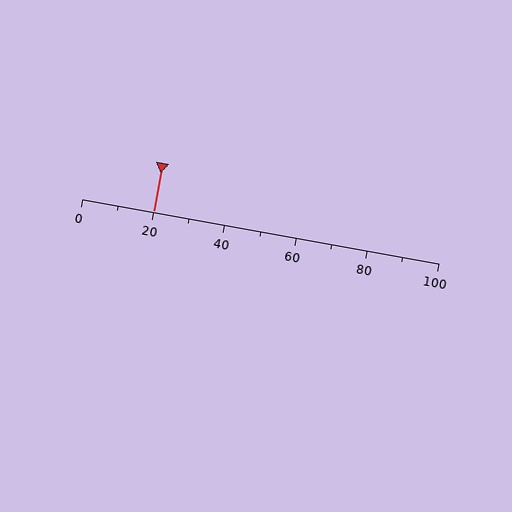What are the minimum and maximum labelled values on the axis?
The axis runs from 0 to 100.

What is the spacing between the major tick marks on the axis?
The major ticks are spaced 20 apart.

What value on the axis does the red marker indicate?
The marker indicates approximately 20.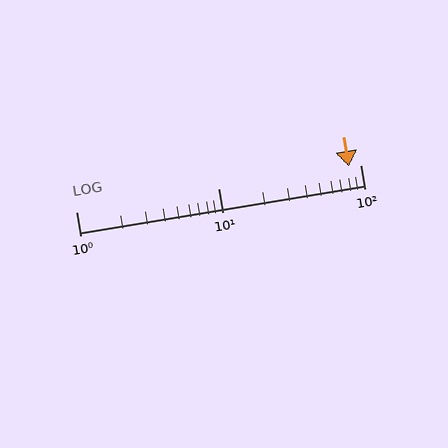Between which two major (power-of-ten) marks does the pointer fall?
The pointer is between 10 and 100.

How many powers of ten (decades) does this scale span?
The scale spans 2 decades, from 1 to 100.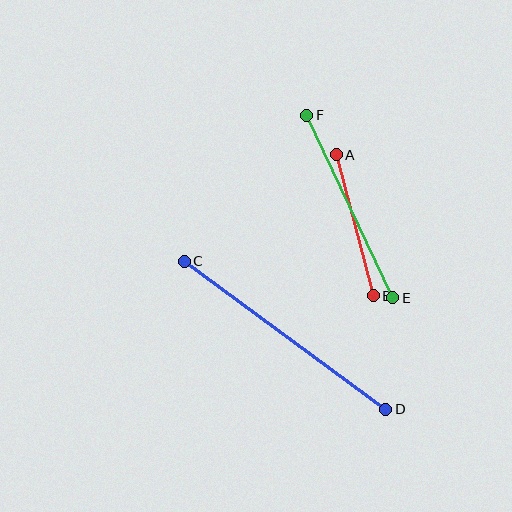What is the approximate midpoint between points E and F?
The midpoint is at approximately (350, 207) pixels.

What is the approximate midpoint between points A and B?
The midpoint is at approximately (355, 225) pixels.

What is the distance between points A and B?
The distance is approximately 146 pixels.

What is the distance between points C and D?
The distance is approximately 250 pixels.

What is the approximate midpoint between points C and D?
The midpoint is at approximately (285, 335) pixels.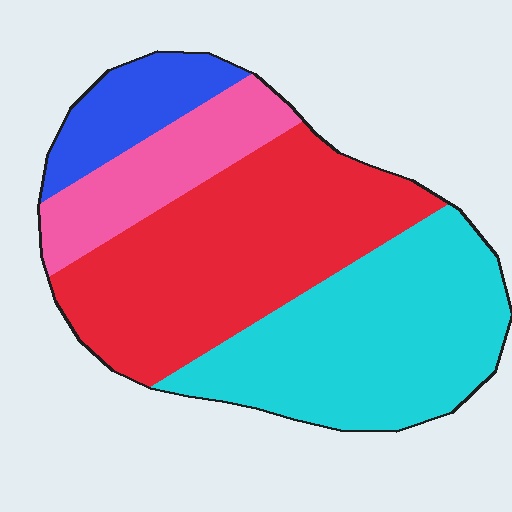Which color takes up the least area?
Blue, at roughly 10%.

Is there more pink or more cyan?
Cyan.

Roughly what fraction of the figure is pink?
Pink takes up less than a quarter of the figure.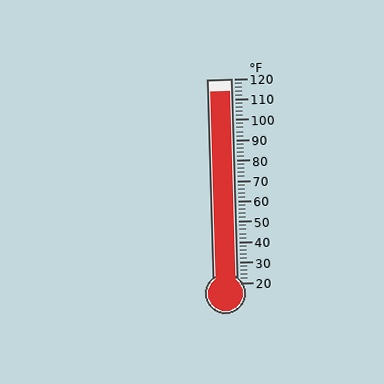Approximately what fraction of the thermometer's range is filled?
The thermometer is filled to approximately 95% of its range.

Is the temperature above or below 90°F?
The temperature is above 90°F.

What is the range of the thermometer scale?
The thermometer scale ranges from 20°F to 120°F.